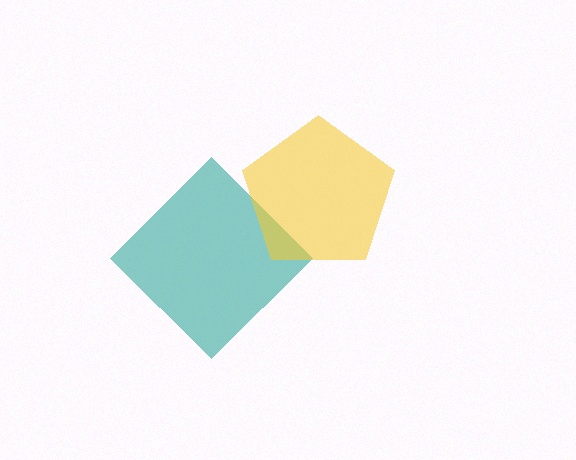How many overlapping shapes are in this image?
There are 2 overlapping shapes in the image.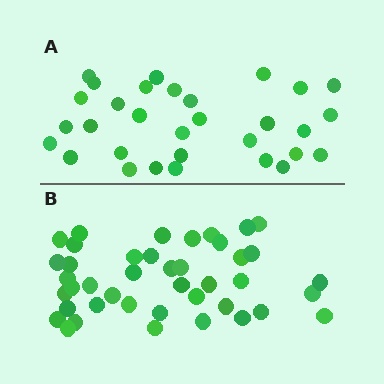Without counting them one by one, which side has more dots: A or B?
Region B (the bottom region) has more dots.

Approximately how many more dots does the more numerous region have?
Region B has roughly 12 or so more dots than region A.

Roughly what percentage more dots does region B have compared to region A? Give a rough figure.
About 35% more.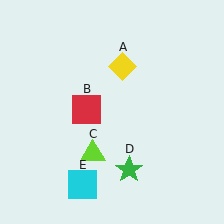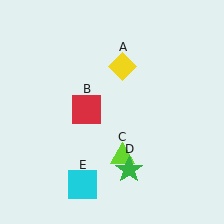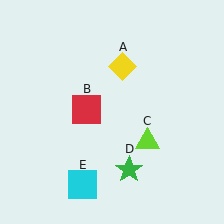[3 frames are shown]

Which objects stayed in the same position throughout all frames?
Yellow diamond (object A) and red square (object B) and green star (object D) and cyan square (object E) remained stationary.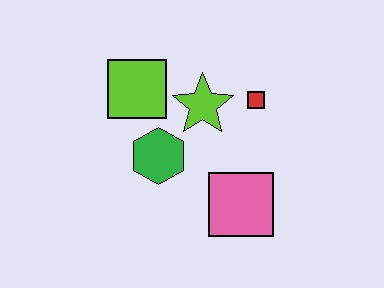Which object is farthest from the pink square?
The lime square is farthest from the pink square.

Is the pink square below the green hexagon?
Yes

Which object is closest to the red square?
The lime star is closest to the red square.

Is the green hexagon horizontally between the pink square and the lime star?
No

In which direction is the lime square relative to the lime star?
The lime square is to the left of the lime star.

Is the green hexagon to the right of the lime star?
No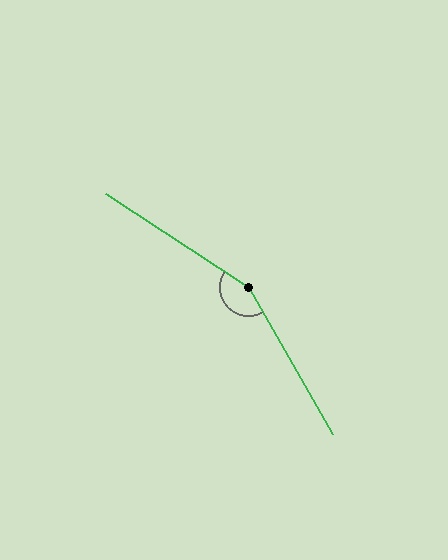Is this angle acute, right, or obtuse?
It is obtuse.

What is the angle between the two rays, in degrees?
Approximately 153 degrees.